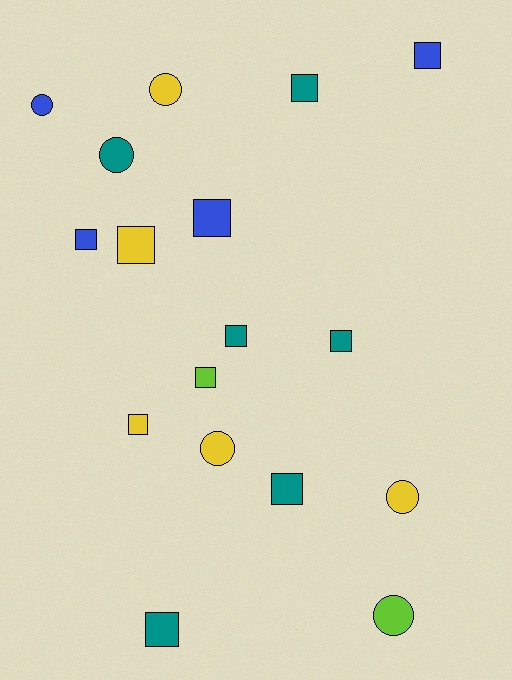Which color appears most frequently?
Teal, with 6 objects.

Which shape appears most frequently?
Square, with 11 objects.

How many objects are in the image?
There are 17 objects.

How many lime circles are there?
There is 1 lime circle.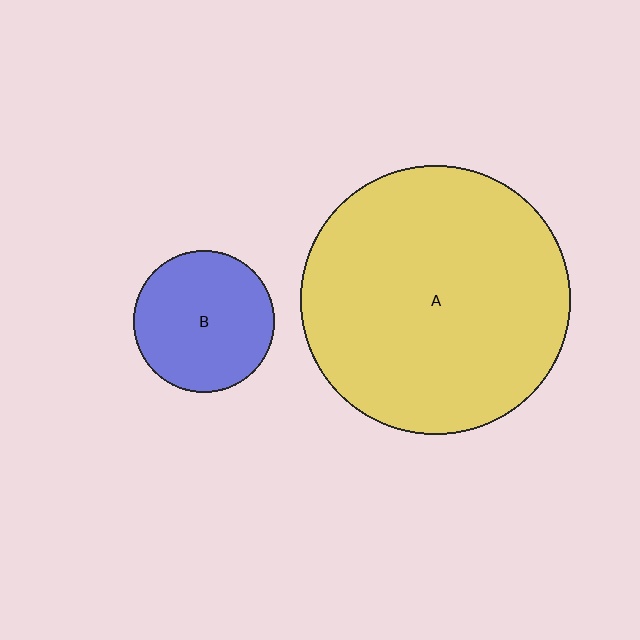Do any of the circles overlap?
No, none of the circles overlap.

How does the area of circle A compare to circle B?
Approximately 3.6 times.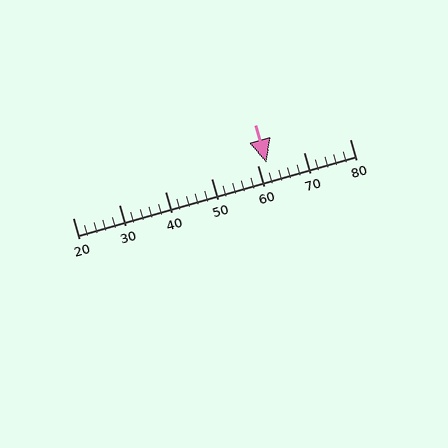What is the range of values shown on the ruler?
The ruler shows values from 20 to 80.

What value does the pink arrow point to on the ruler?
The pink arrow points to approximately 62.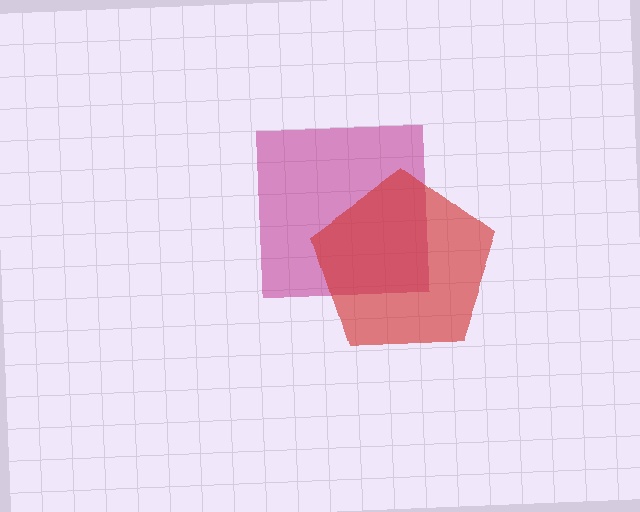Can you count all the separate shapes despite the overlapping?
Yes, there are 2 separate shapes.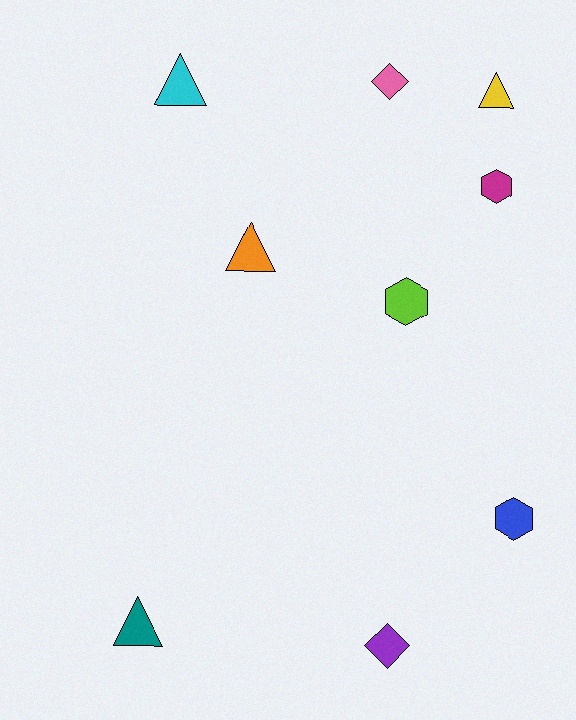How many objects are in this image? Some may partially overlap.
There are 9 objects.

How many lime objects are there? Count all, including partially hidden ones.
There is 1 lime object.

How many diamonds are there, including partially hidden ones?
There are 2 diamonds.